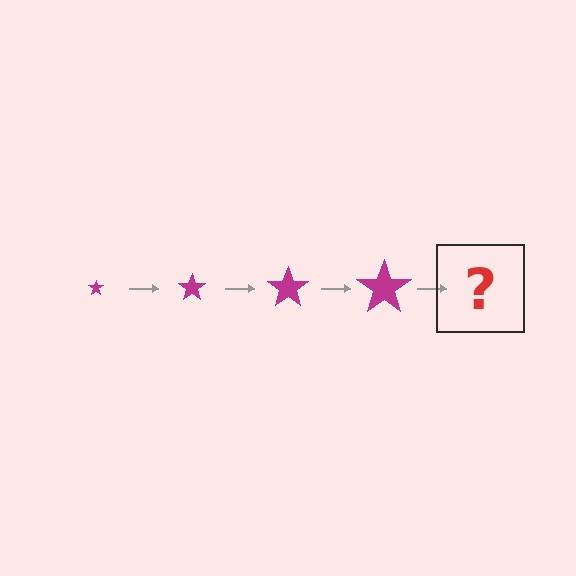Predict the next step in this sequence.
The next step is a magenta star, larger than the previous one.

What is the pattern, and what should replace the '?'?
The pattern is that the star gets progressively larger each step. The '?' should be a magenta star, larger than the previous one.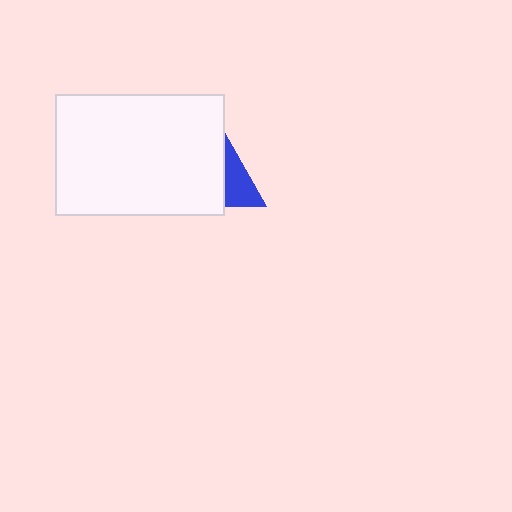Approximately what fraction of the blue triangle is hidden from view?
Roughly 68% of the blue triangle is hidden behind the white rectangle.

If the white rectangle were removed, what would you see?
You would see the complete blue triangle.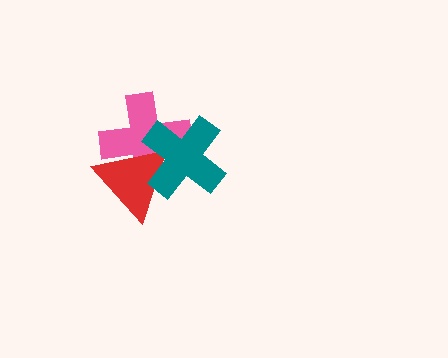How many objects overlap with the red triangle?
2 objects overlap with the red triangle.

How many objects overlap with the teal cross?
2 objects overlap with the teal cross.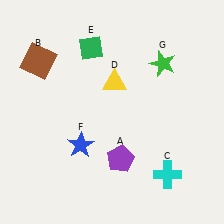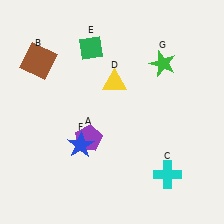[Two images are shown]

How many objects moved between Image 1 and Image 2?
1 object moved between the two images.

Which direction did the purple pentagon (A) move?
The purple pentagon (A) moved left.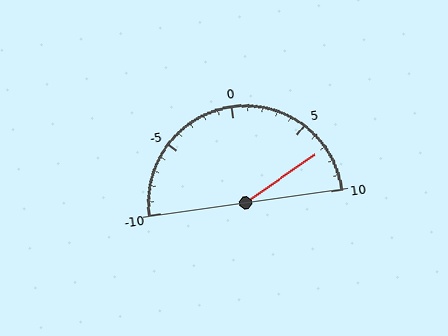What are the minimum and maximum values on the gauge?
The gauge ranges from -10 to 10.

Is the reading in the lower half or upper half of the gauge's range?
The reading is in the upper half of the range (-10 to 10).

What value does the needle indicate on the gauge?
The needle indicates approximately 7.